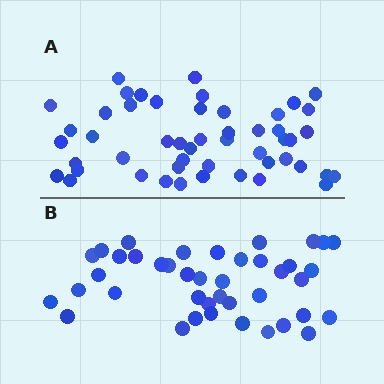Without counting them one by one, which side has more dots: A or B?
Region A (the top region) has more dots.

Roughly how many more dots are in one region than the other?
Region A has roughly 8 or so more dots than region B.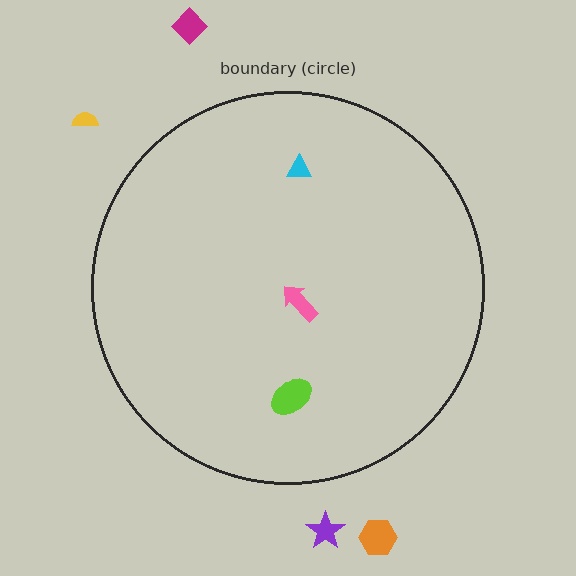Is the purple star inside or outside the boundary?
Outside.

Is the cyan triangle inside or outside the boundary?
Inside.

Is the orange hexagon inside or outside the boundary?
Outside.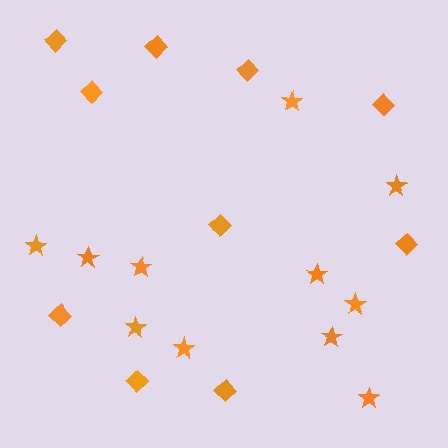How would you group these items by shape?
There are 2 groups: one group of diamonds (10) and one group of stars (11).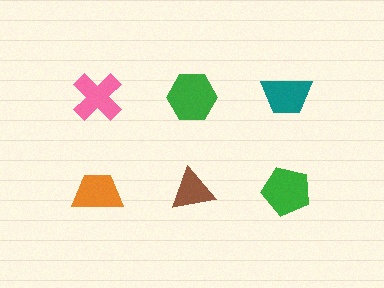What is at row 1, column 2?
A green hexagon.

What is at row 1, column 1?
A pink cross.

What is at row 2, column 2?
A brown triangle.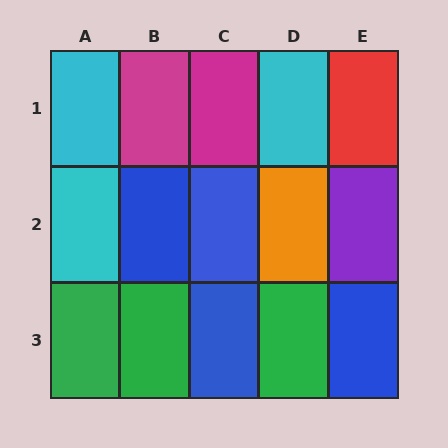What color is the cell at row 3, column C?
Blue.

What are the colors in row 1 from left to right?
Cyan, magenta, magenta, cyan, red.